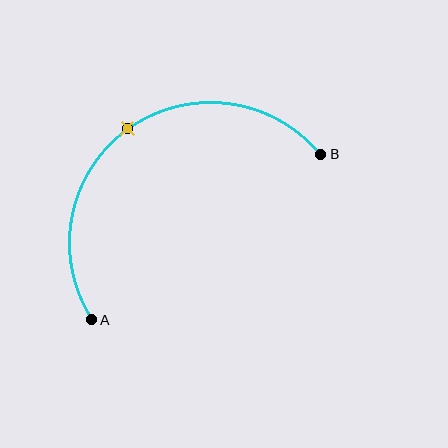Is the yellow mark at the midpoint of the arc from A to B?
Yes. The yellow mark lies on the arc at equal arc-length from both A and B — it is the arc midpoint.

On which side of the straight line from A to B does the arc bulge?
The arc bulges above and to the left of the straight line connecting A and B.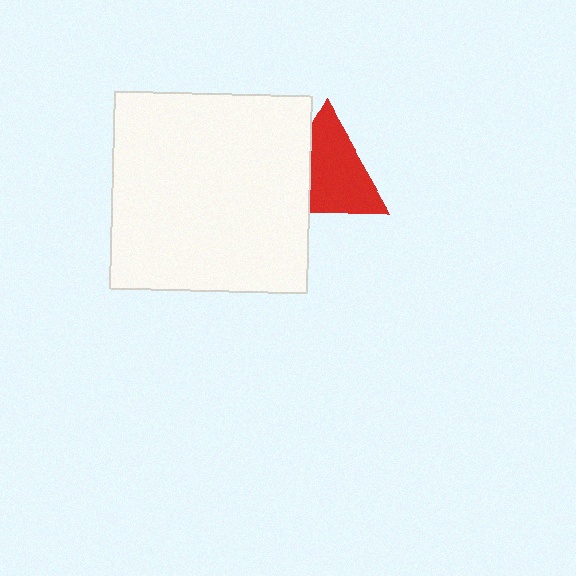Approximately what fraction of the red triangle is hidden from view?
Roughly 30% of the red triangle is hidden behind the white square.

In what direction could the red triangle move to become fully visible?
The red triangle could move right. That would shift it out from behind the white square entirely.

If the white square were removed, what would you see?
You would see the complete red triangle.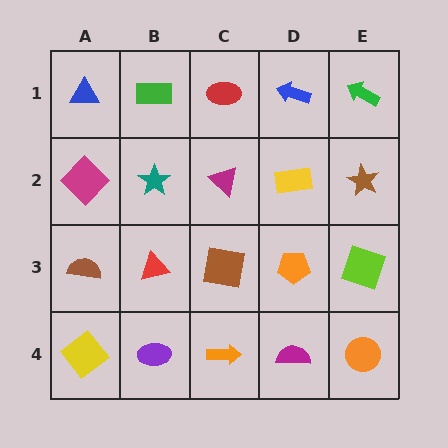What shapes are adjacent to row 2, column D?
A blue arrow (row 1, column D), an orange pentagon (row 3, column D), a magenta triangle (row 2, column C), a brown star (row 2, column E).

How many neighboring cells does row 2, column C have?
4.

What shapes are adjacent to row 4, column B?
A red triangle (row 3, column B), a yellow diamond (row 4, column A), an orange arrow (row 4, column C).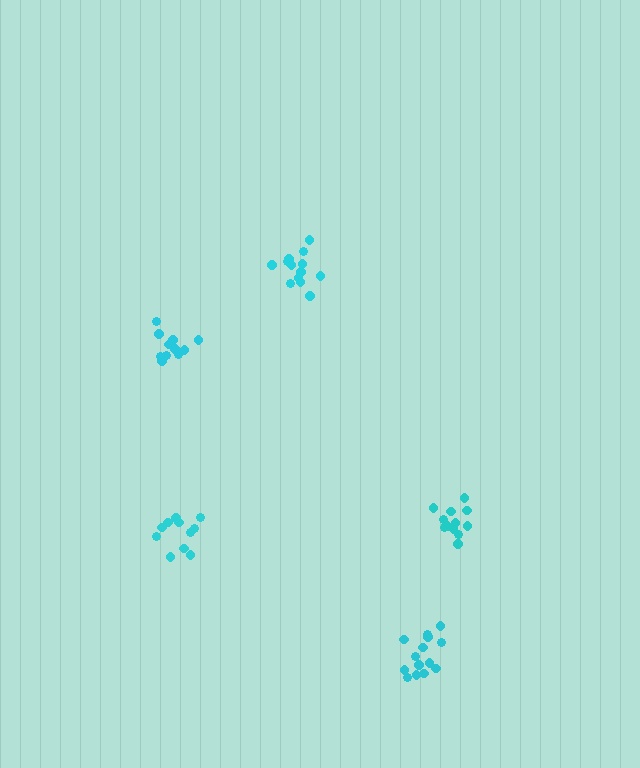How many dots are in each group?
Group 1: 12 dots, Group 2: 12 dots, Group 3: 13 dots, Group 4: 11 dots, Group 5: 14 dots (62 total).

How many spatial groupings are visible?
There are 5 spatial groupings.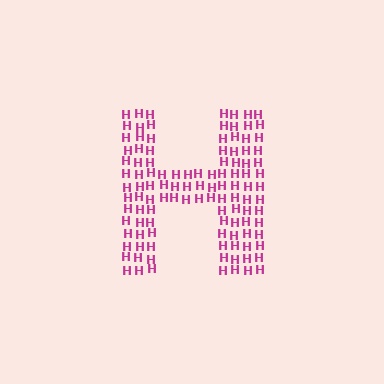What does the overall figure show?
The overall figure shows the letter H.